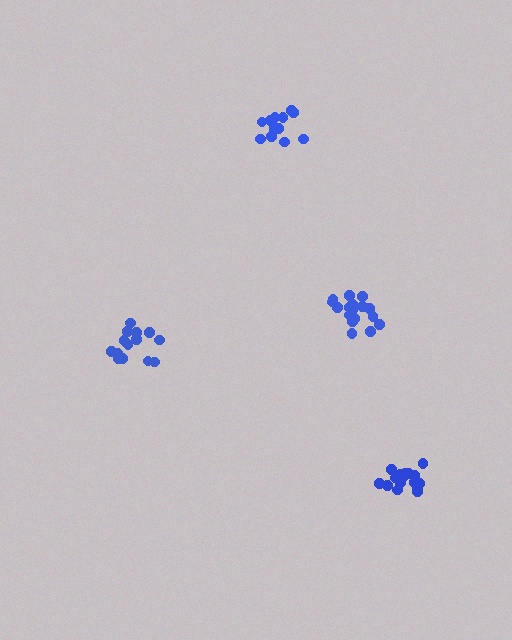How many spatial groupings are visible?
There are 4 spatial groupings.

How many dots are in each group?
Group 1: 17 dots, Group 2: 14 dots, Group 3: 14 dots, Group 4: 19 dots (64 total).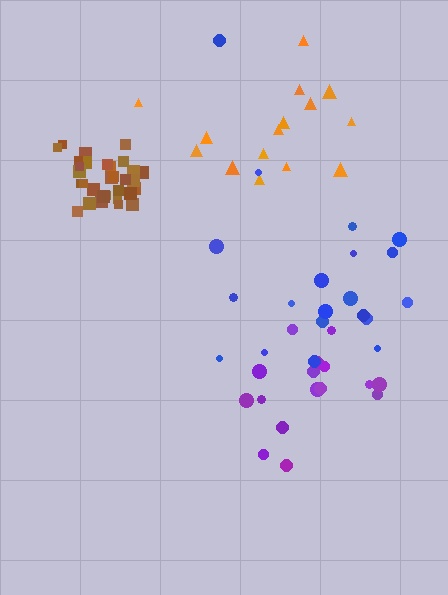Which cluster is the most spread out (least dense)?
Blue.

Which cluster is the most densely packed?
Brown.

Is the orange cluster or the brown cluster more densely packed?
Brown.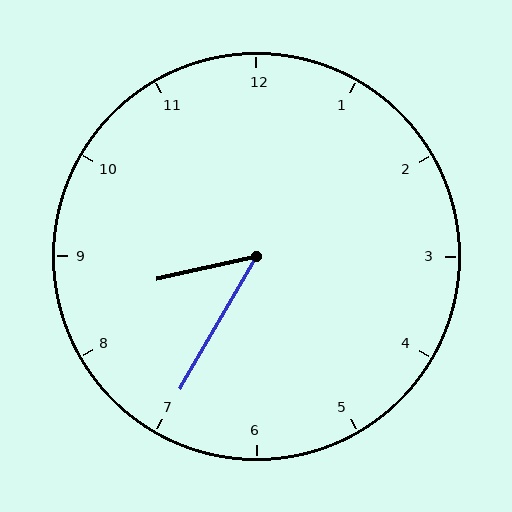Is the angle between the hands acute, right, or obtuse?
It is acute.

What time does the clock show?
8:35.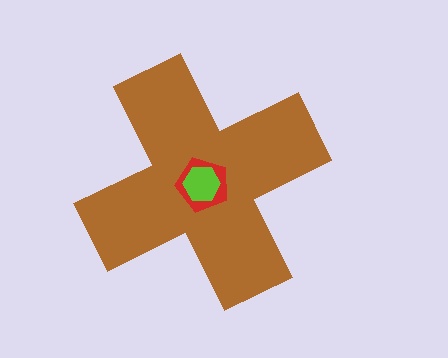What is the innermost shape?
The lime hexagon.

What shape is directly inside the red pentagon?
The lime hexagon.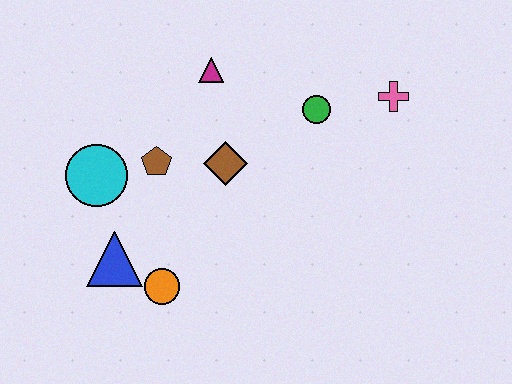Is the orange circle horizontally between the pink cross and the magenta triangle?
No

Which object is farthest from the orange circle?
The pink cross is farthest from the orange circle.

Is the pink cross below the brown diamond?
No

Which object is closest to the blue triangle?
The orange circle is closest to the blue triangle.